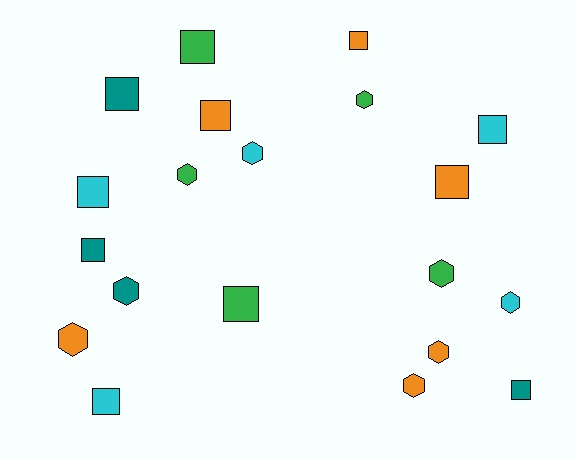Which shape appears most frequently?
Square, with 11 objects.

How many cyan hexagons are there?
There are 2 cyan hexagons.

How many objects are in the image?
There are 20 objects.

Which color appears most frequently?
Orange, with 6 objects.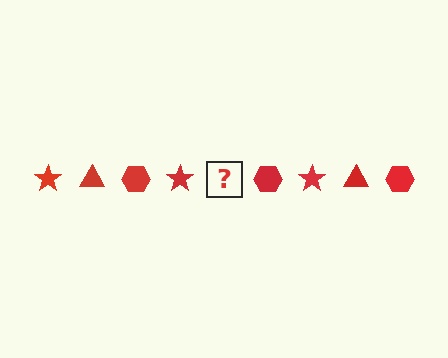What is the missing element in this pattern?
The missing element is a red triangle.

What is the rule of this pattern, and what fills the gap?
The rule is that the pattern cycles through star, triangle, hexagon shapes in red. The gap should be filled with a red triangle.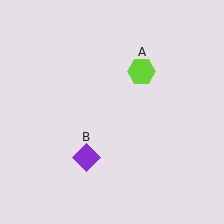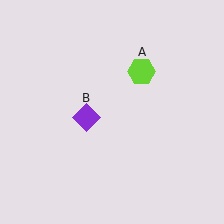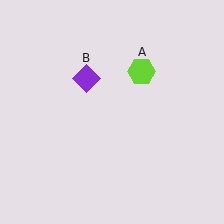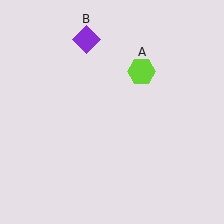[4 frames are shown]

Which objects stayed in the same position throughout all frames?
Lime hexagon (object A) remained stationary.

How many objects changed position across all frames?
1 object changed position: purple diamond (object B).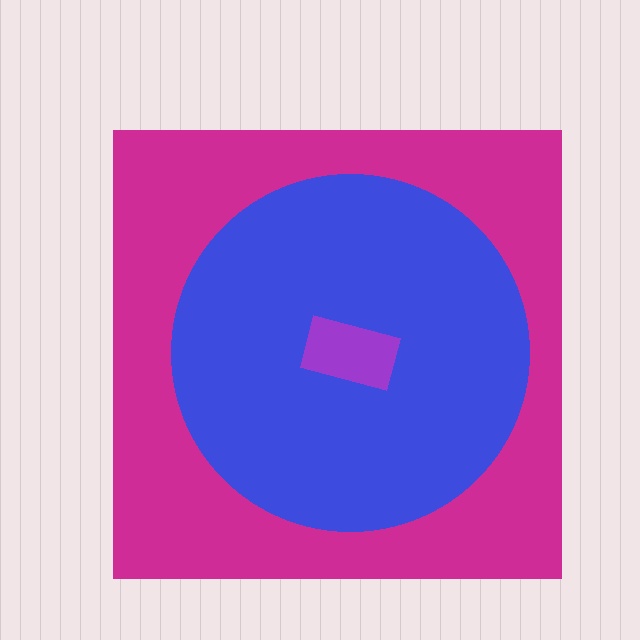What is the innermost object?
The purple rectangle.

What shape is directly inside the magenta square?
The blue circle.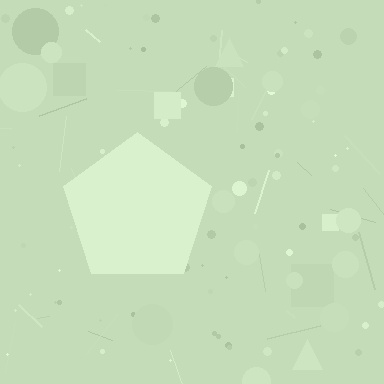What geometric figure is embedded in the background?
A pentagon is embedded in the background.